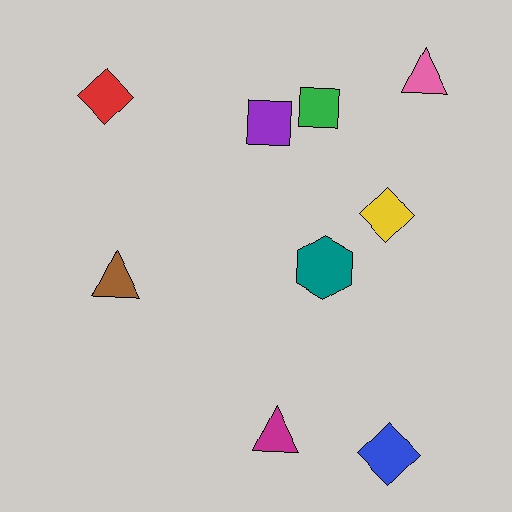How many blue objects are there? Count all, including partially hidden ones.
There is 1 blue object.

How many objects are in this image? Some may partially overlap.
There are 9 objects.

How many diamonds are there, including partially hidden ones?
There are 3 diamonds.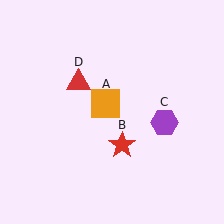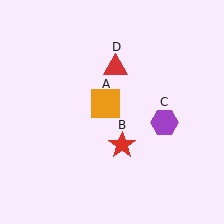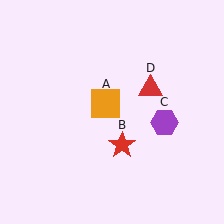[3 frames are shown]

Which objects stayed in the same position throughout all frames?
Orange square (object A) and red star (object B) and purple hexagon (object C) remained stationary.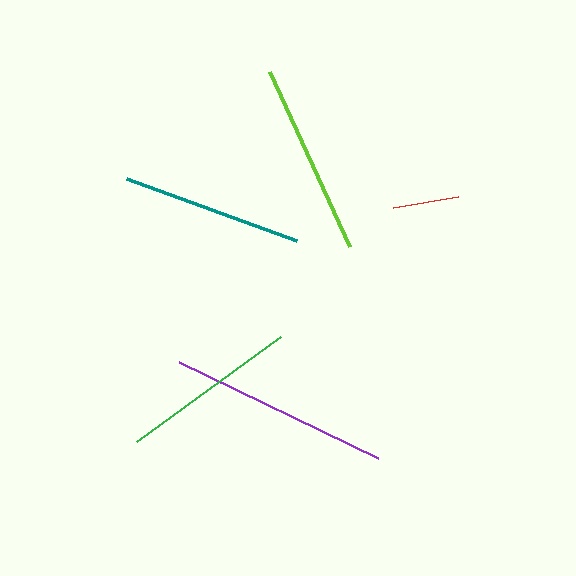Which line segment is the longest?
The purple line is the longest at approximately 221 pixels.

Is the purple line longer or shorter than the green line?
The purple line is longer than the green line.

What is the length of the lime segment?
The lime segment is approximately 192 pixels long.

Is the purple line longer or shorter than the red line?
The purple line is longer than the red line.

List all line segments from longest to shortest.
From longest to shortest: purple, lime, teal, green, red.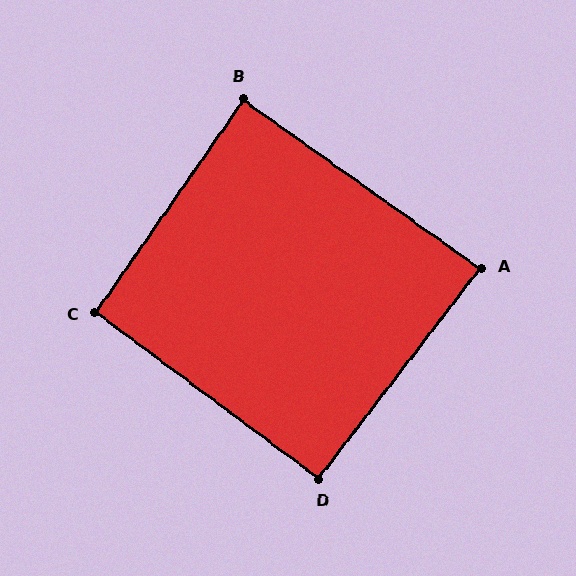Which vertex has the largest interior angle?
C, at approximately 92 degrees.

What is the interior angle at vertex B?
Approximately 89 degrees (approximately right).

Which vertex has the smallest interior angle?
A, at approximately 88 degrees.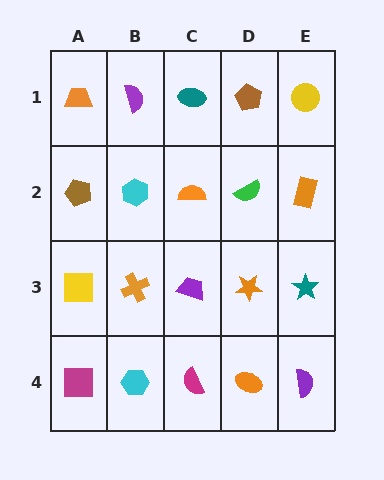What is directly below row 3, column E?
A purple semicircle.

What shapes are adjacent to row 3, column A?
A brown pentagon (row 2, column A), a magenta square (row 4, column A), an orange cross (row 3, column B).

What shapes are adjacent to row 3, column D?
A green semicircle (row 2, column D), an orange ellipse (row 4, column D), a purple trapezoid (row 3, column C), a teal star (row 3, column E).